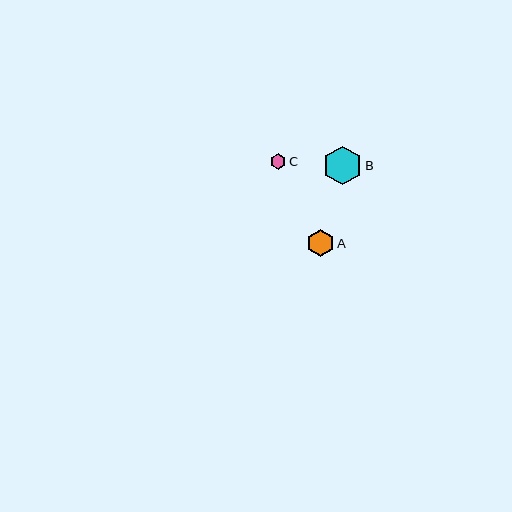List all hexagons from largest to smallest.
From largest to smallest: B, A, C.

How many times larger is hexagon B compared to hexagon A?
Hexagon B is approximately 1.4 times the size of hexagon A.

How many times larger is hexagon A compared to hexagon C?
Hexagon A is approximately 1.8 times the size of hexagon C.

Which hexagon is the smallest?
Hexagon C is the smallest with a size of approximately 15 pixels.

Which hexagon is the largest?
Hexagon B is the largest with a size of approximately 39 pixels.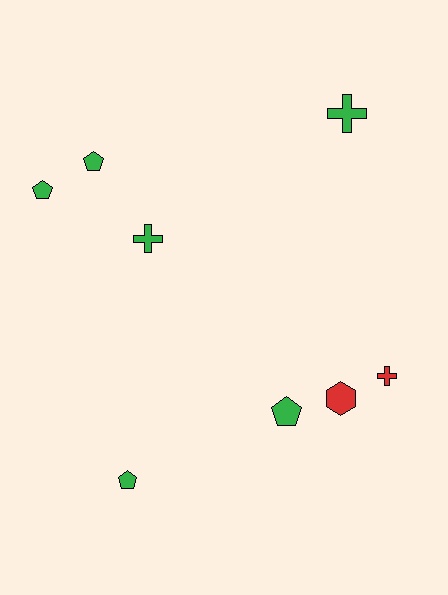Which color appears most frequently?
Green, with 6 objects.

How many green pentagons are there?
There are 4 green pentagons.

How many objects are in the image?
There are 8 objects.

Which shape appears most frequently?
Pentagon, with 4 objects.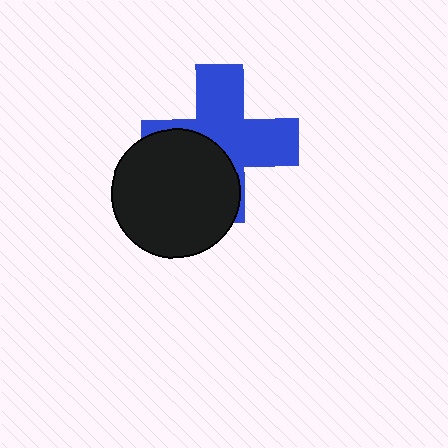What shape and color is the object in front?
The object in front is a black circle.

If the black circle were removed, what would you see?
You would see the complete blue cross.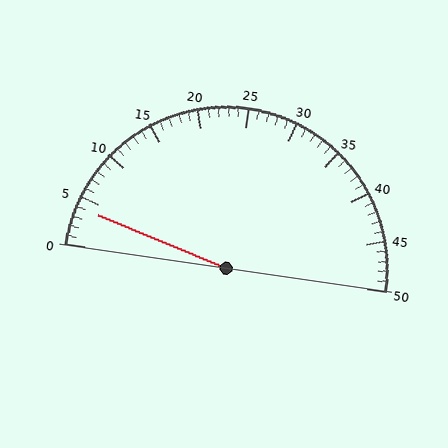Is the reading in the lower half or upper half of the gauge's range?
The reading is in the lower half of the range (0 to 50).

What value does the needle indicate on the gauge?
The needle indicates approximately 4.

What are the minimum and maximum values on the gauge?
The gauge ranges from 0 to 50.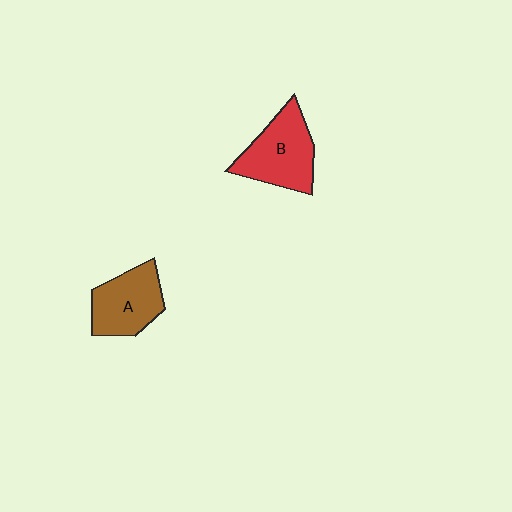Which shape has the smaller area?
Shape A (brown).